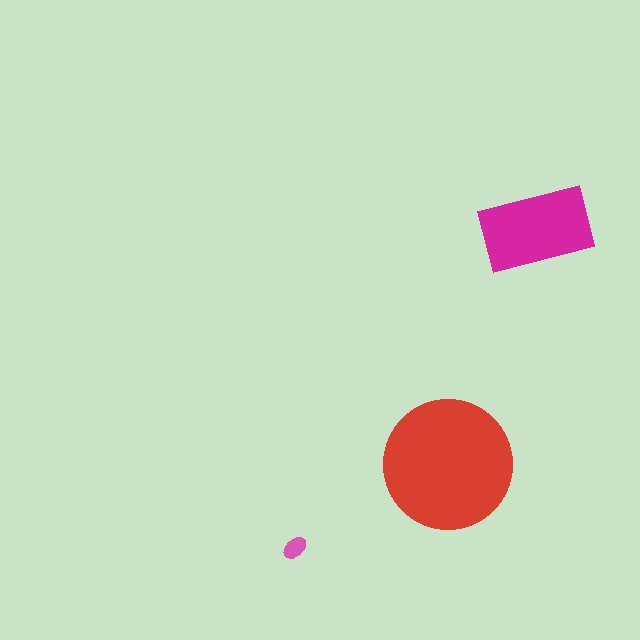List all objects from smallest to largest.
The pink ellipse, the magenta rectangle, the red circle.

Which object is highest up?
The magenta rectangle is topmost.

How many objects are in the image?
There are 3 objects in the image.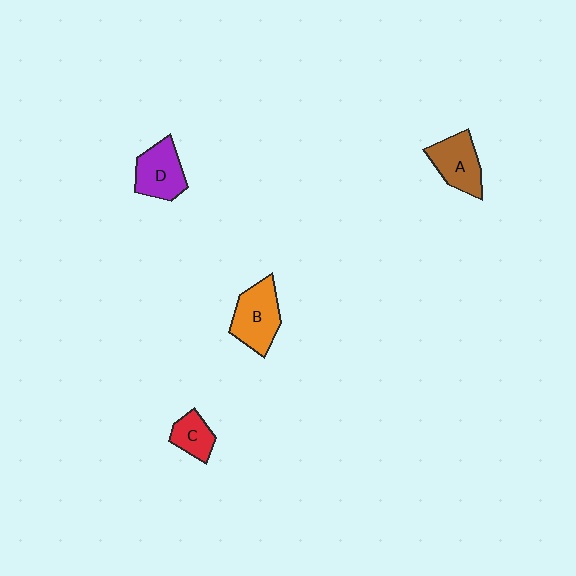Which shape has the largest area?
Shape B (orange).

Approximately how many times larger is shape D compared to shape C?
Approximately 1.6 times.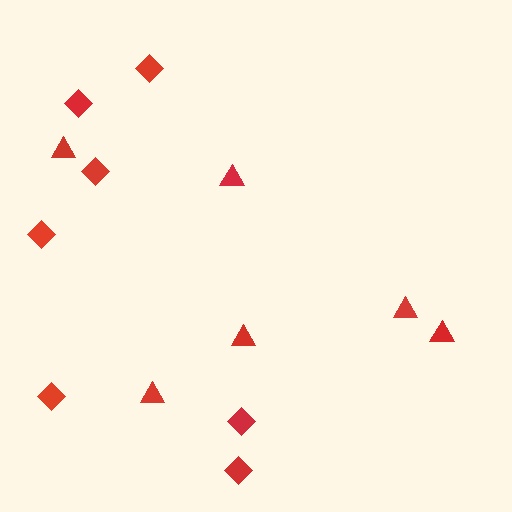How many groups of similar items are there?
There are 2 groups: one group of triangles (6) and one group of diamonds (7).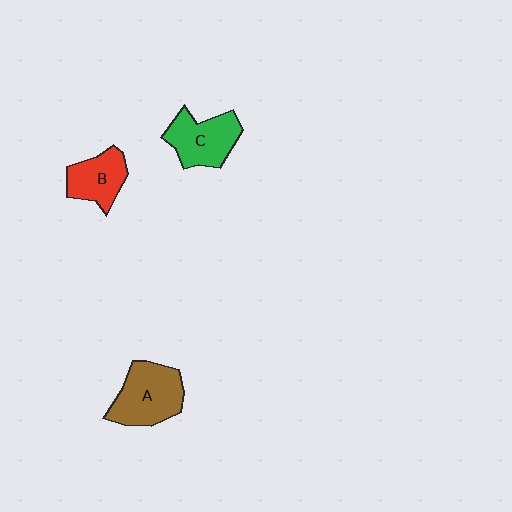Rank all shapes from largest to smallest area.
From largest to smallest: A (brown), C (green), B (red).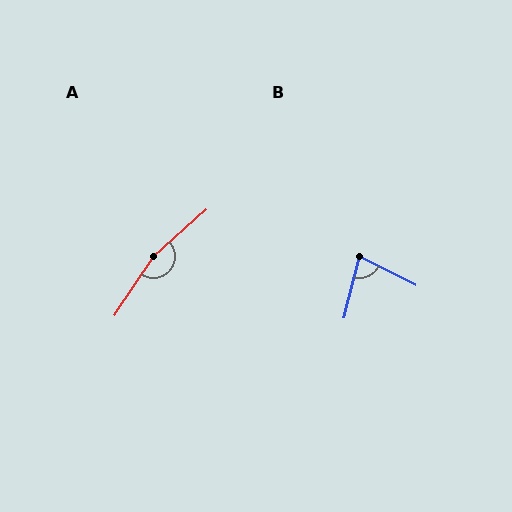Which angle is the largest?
A, at approximately 165 degrees.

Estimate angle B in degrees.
Approximately 78 degrees.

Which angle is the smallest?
B, at approximately 78 degrees.